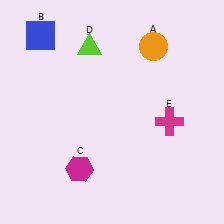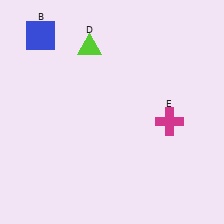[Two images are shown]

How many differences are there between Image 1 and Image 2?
There are 2 differences between the two images.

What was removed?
The magenta hexagon (C), the orange circle (A) were removed in Image 2.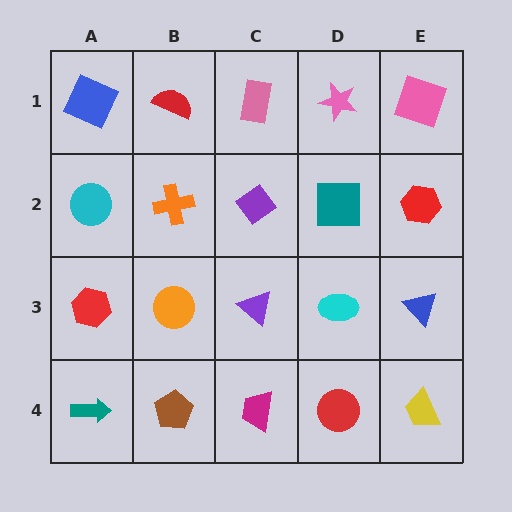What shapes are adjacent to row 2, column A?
A blue square (row 1, column A), a red hexagon (row 3, column A), an orange cross (row 2, column B).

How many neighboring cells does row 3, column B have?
4.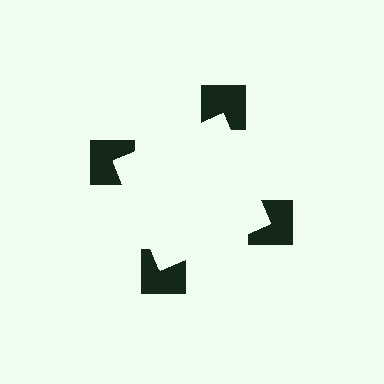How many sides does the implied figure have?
4 sides.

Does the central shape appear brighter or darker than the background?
It typically appears slightly brighter than the background, even though no actual brightness change is drawn.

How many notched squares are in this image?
There are 4 — one at each vertex of the illusory square.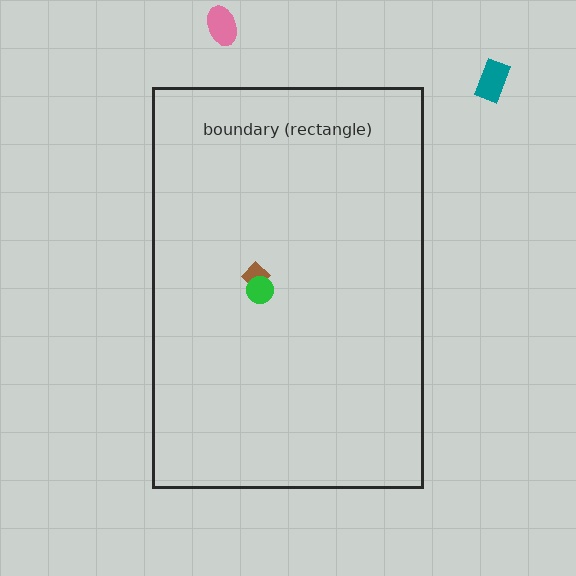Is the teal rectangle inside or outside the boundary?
Outside.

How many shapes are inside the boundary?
2 inside, 2 outside.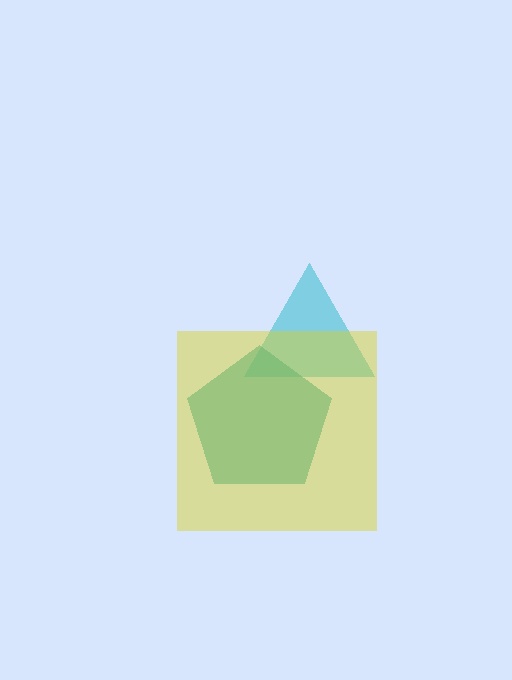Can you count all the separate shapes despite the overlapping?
Yes, there are 3 separate shapes.